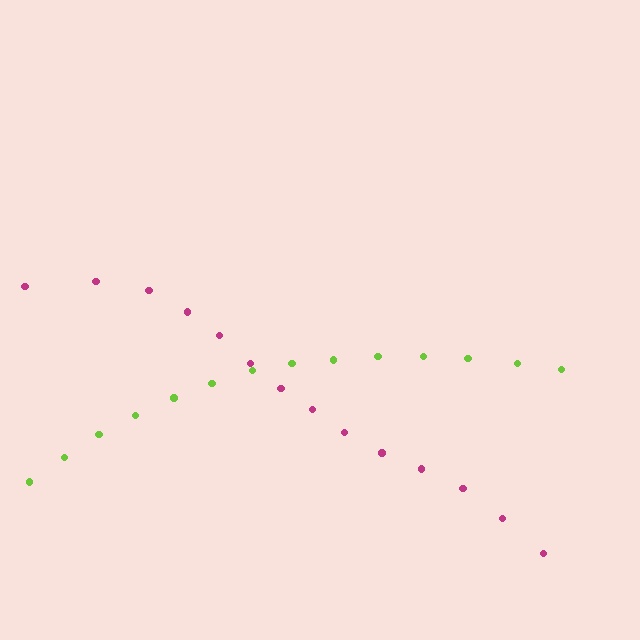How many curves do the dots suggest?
There are 2 distinct paths.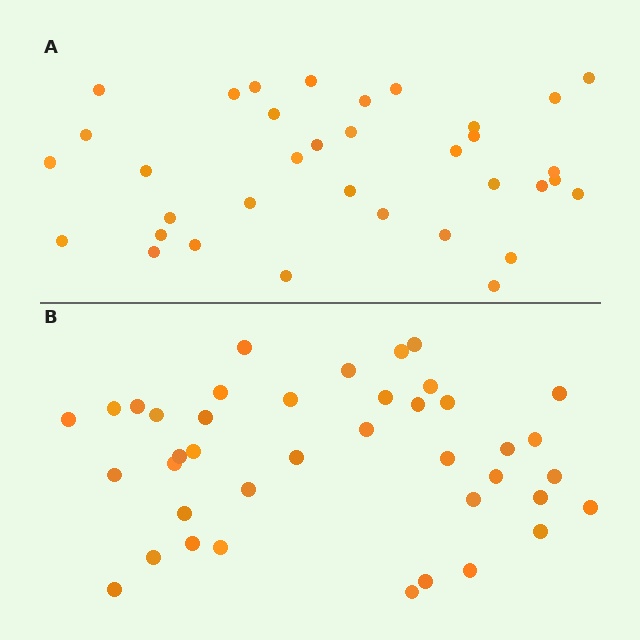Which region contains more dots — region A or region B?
Region B (the bottom region) has more dots.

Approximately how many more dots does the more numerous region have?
Region B has about 5 more dots than region A.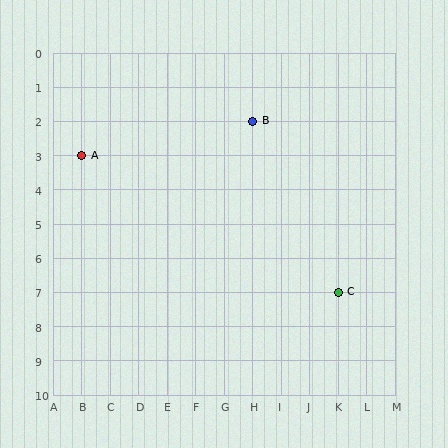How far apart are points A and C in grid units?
Points A and C are 9 columns and 4 rows apart (about 9.8 grid units diagonally).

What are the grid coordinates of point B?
Point B is at grid coordinates (H, 2).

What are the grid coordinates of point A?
Point A is at grid coordinates (B, 3).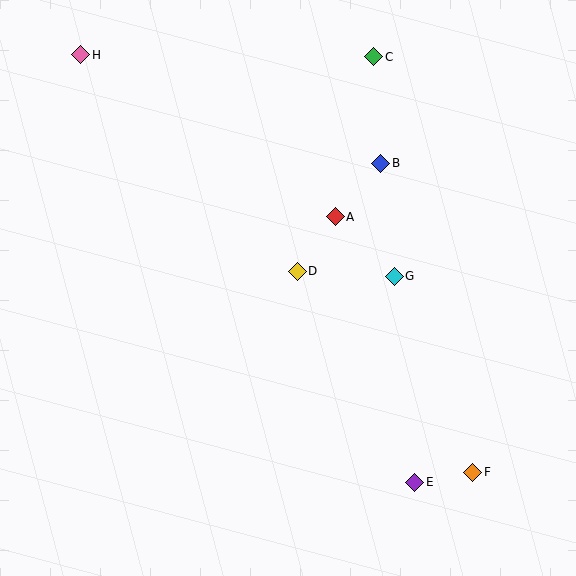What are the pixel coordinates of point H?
Point H is at (81, 55).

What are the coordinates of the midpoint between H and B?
The midpoint between H and B is at (231, 109).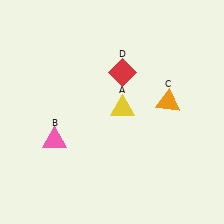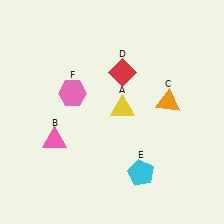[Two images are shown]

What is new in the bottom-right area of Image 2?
A cyan pentagon (E) was added in the bottom-right area of Image 2.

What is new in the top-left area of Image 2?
A pink hexagon (F) was added in the top-left area of Image 2.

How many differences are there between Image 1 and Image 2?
There are 2 differences between the two images.